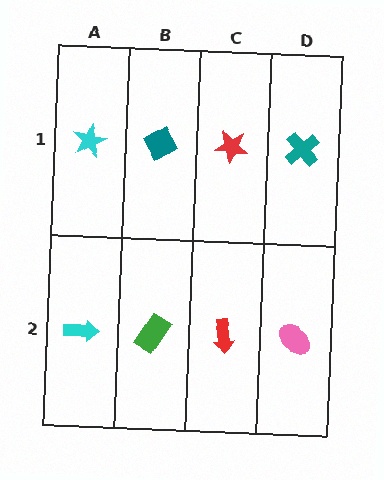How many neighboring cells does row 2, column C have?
3.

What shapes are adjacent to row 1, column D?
A pink ellipse (row 2, column D), a red star (row 1, column C).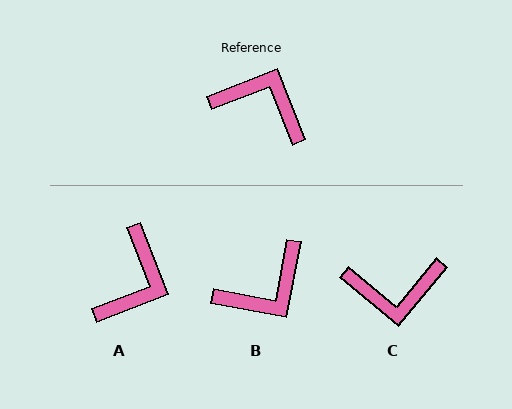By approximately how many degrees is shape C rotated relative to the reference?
Approximately 151 degrees clockwise.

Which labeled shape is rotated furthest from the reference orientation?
C, about 151 degrees away.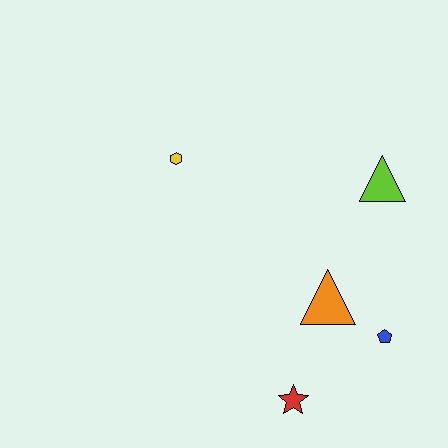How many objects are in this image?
There are 5 objects.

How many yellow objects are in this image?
There is 1 yellow object.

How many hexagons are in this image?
There is 1 hexagon.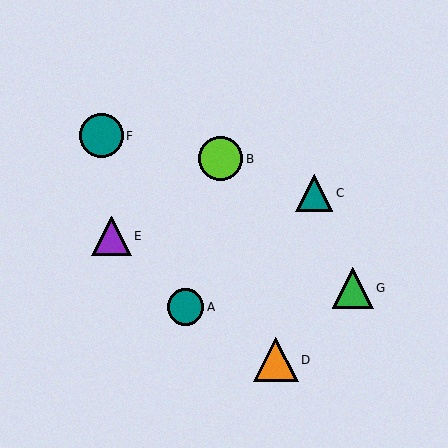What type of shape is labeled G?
Shape G is a green triangle.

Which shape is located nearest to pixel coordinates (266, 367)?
The orange triangle (labeled D) at (276, 360) is nearest to that location.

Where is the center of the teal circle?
The center of the teal circle is at (102, 136).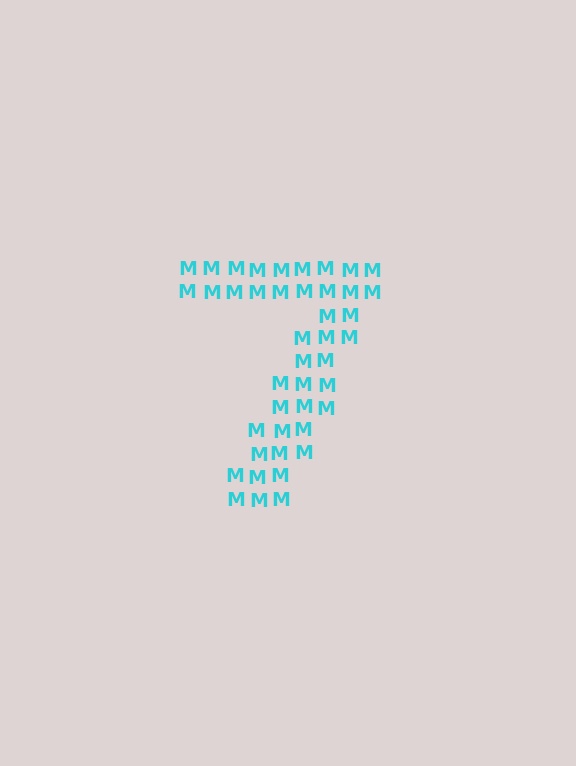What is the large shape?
The large shape is the digit 7.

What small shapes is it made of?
It is made of small letter M's.